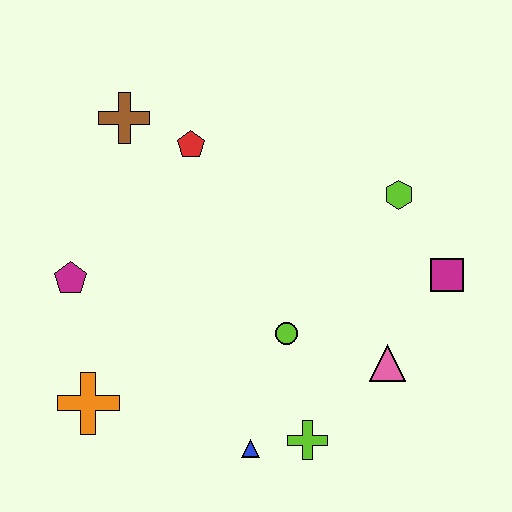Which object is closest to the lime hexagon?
The magenta square is closest to the lime hexagon.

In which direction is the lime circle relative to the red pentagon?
The lime circle is below the red pentagon.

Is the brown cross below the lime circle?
No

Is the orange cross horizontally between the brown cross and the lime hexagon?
No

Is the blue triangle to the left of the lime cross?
Yes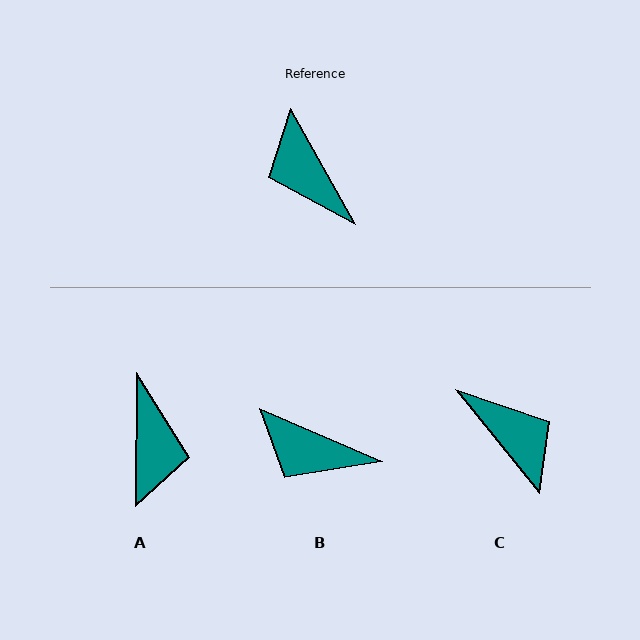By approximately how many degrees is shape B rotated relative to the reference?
Approximately 38 degrees counter-clockwise.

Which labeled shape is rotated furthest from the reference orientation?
C, about 171 degrees away.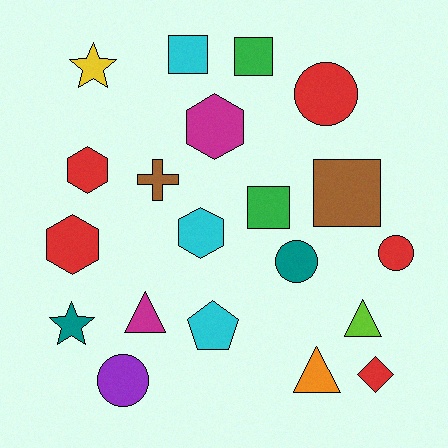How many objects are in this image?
There are 20 objects.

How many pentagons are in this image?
There is 1 pentagon.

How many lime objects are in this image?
There is 1 lime object.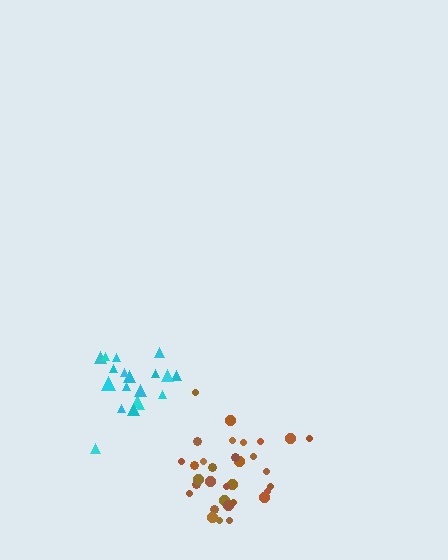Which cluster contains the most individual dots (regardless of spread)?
Brown (32).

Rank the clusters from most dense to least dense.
cyan, brown.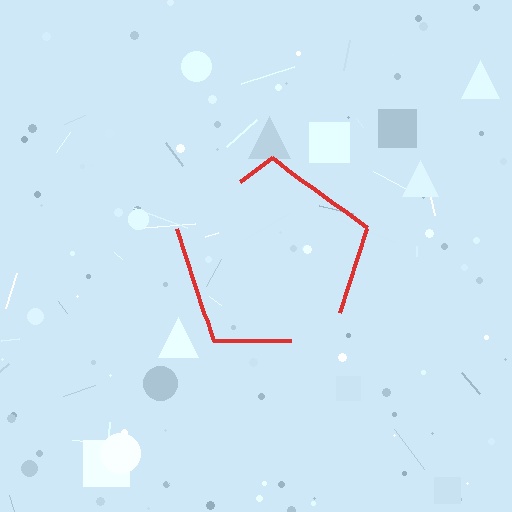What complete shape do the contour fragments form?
The contour fragments form a pentagon.